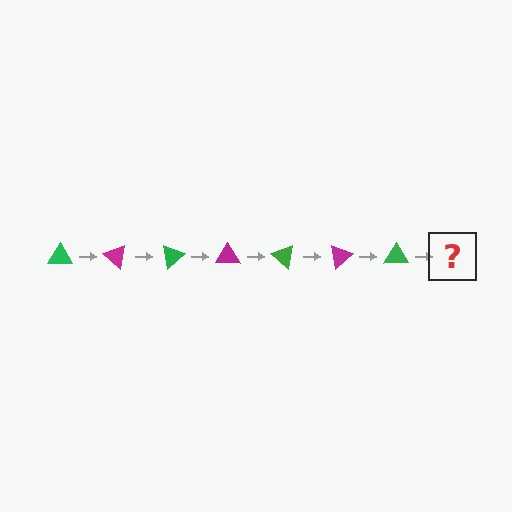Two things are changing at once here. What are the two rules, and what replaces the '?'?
The two rules are that it rotates 40 degrees each step and the color cycles through green and magenta. The '?' should be a magenta triangle, rotated 280 degrees from the start.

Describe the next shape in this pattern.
It should be a magenta triangle, rotated 280 degrees from the start.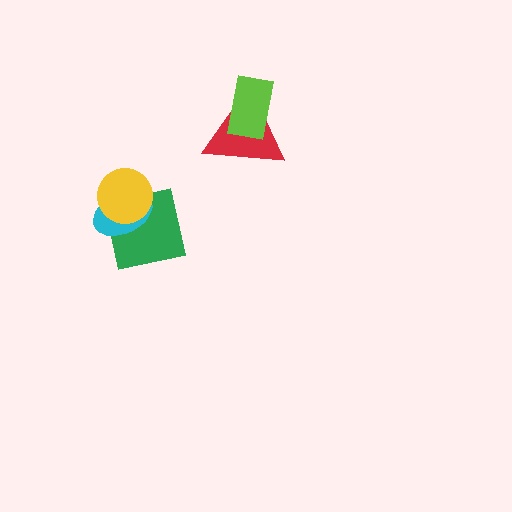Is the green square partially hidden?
Yes, it is partially covered by another shape.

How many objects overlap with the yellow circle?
2 objects overlap with the yellow circle.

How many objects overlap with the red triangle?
1 object overlaps with the red triangle.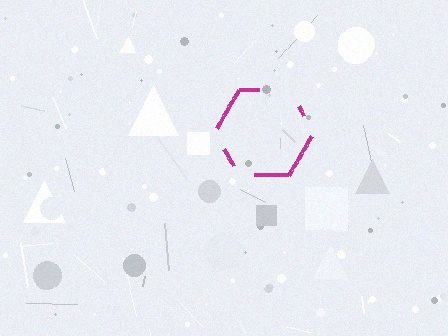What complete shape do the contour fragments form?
The contour fragments form a hexagon.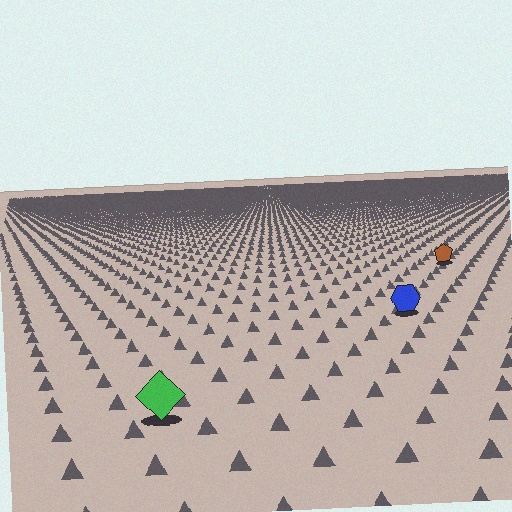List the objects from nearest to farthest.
From nearest to farthest: the green diamond, the blue hexagon, the brown pentagon.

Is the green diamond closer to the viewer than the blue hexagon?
Yes. The green diamond is closer — you can tell from the texture gradient: the ground texture is coarser near it.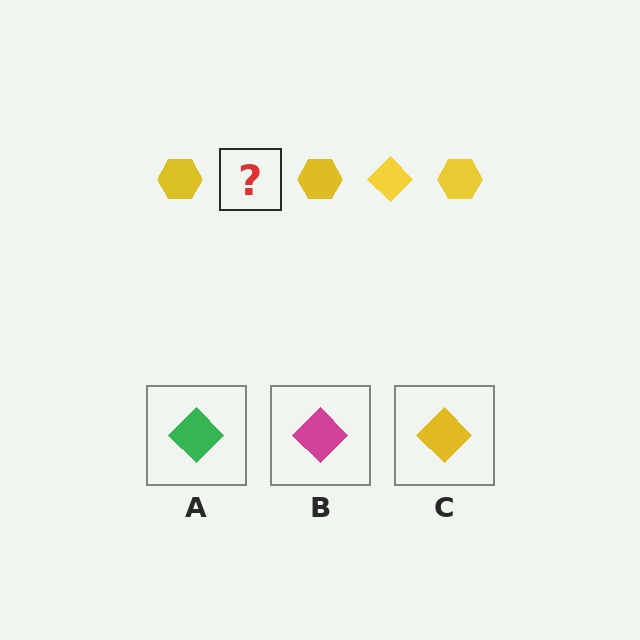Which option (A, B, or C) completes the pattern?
C.